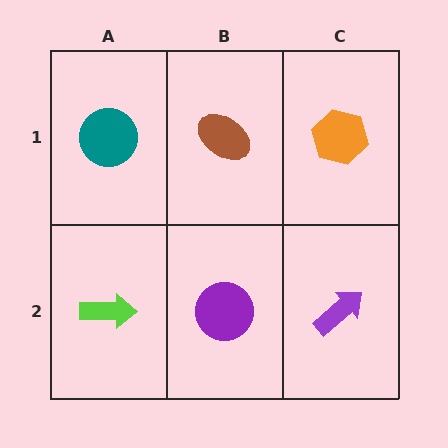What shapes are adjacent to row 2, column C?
An orange hexagon (row 1, column C), a purple circle (row 2, column B).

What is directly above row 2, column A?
A teal circle.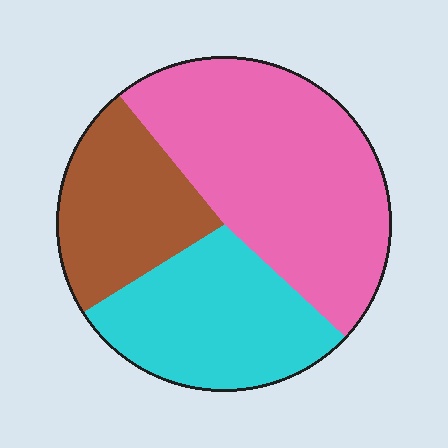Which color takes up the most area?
Pink, at roughly 50%.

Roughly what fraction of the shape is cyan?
Cyan covers around 30% of the shape.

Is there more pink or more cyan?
Pink.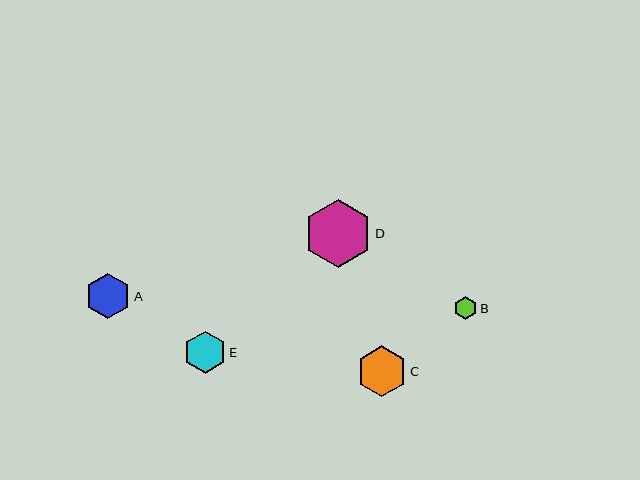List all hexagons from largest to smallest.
From largest to smallest: D, C, A, E, B.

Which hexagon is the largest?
Hexagon D is the largest with a size of approximately 68 pixels.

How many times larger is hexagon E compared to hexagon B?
Hexagon E is approximately 1.8 times the size of hexagon B.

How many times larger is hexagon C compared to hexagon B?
Hexagon C is approximately 2.2 times the size of hexagon B.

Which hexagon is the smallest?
Hexagon B is the smallest with a size of approximately 23 pixels.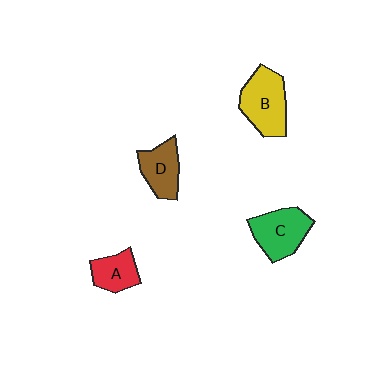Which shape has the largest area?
Shape B (yellow).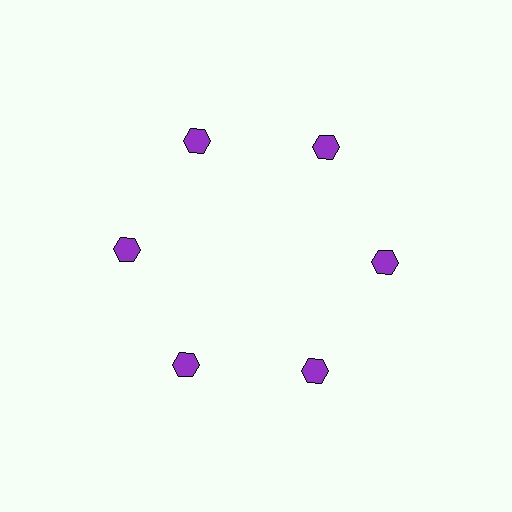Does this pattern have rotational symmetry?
Yes, this pattern has 6-fold rotational symmetry. It looks the same after rotating 60 degrees around the center.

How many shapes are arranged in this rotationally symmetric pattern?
There are 6 shapes, arranged in 6 groups of 1.